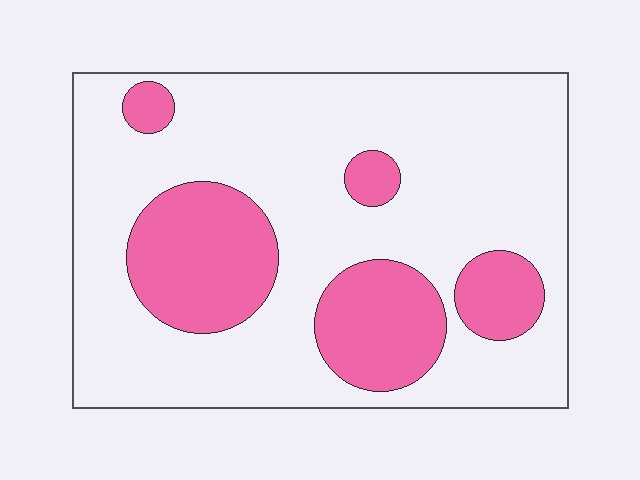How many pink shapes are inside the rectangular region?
5.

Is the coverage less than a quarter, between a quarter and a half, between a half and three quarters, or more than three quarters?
Between a quarter and a half.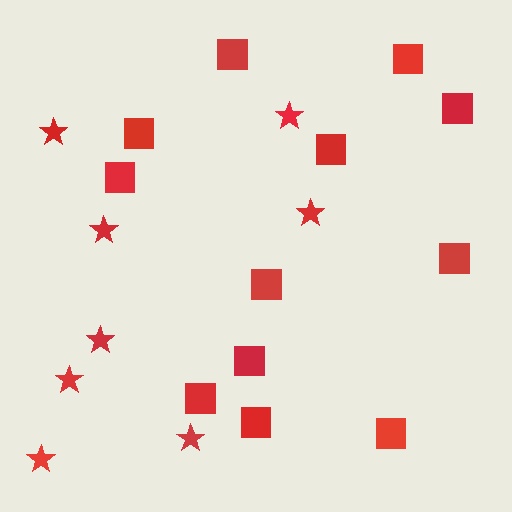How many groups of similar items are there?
There are 2 groups: one group of squares (12) and one group of stars (8).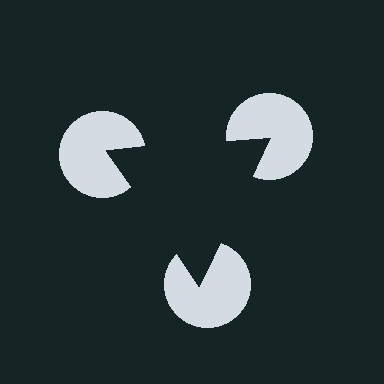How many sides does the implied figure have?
3 sides.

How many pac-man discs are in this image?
There are 3 — one at each vertex of the illusory triangle.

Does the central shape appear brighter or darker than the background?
It typically appears slightly darker than the background, even though no actual brightness change is drawn.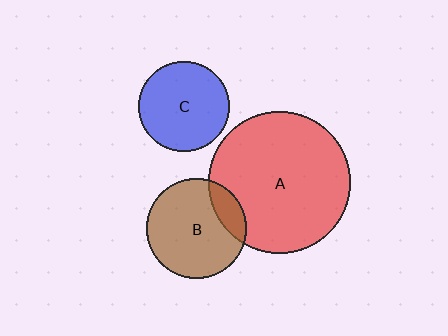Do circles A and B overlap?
Yes.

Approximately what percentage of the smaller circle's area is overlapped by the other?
Approximately 15%.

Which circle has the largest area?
Circle A (red).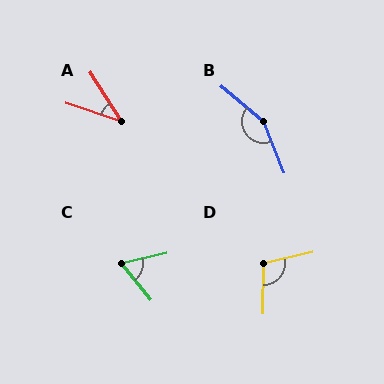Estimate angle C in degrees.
Approximately 64 degrees.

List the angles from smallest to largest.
A (39°), C (64°), D (103°), B (152°).